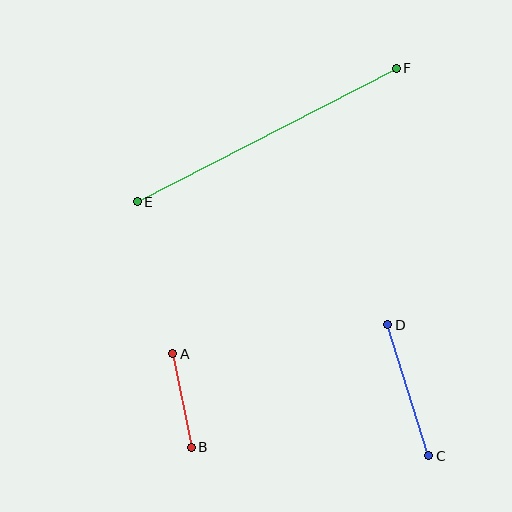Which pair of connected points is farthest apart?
Points E and F are farthest apart.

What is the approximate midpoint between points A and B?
The midpoint is at approximately (182, 400) pixels.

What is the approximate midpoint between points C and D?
The midpoint is at approximately (408, 390) pixels.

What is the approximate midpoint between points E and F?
The midpoint is at approximately (267, 135) pixels.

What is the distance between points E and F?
The distance is approximately 292 pixels.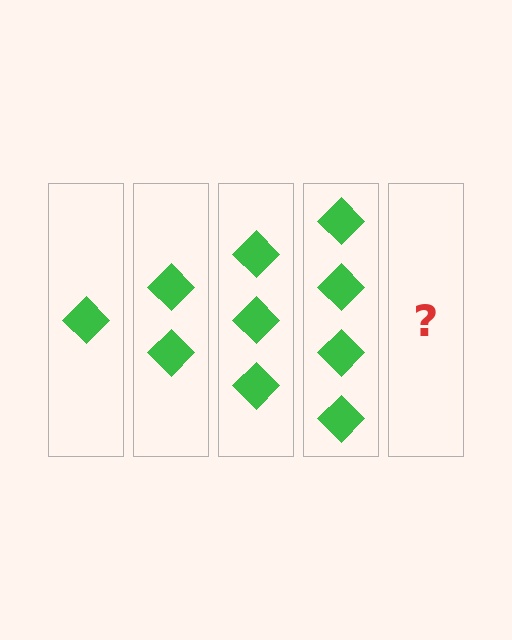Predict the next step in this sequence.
The next step is 5 diamonds.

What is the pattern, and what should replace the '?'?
The pattern is that each step adds one more diamond. The '?' should be 5 diamonds.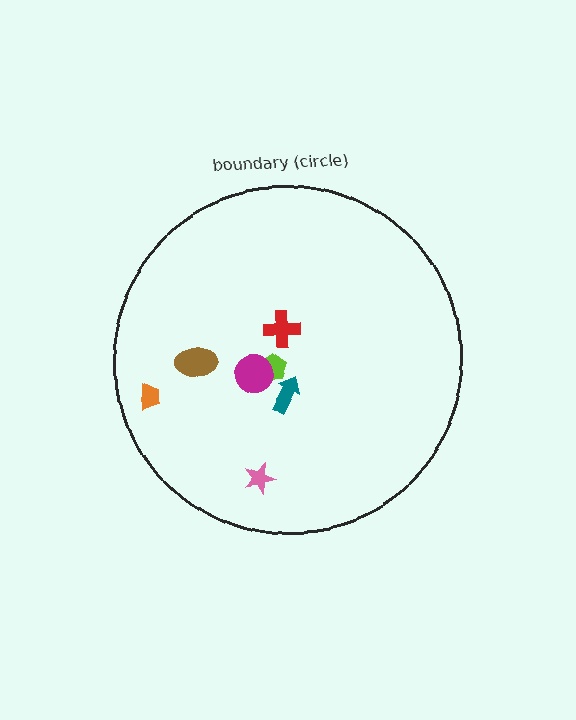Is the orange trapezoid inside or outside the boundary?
Inside.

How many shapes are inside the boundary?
7 inside, 0 outside.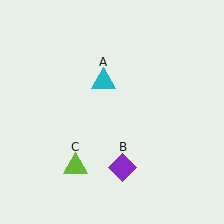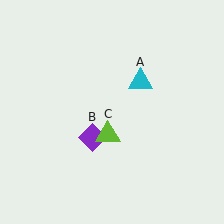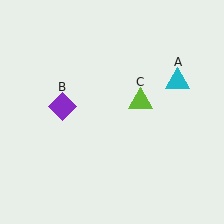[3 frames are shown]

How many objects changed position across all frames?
3 objects changed position: cyan triangle (object A), purple diamond (object B), lime triangle (object C).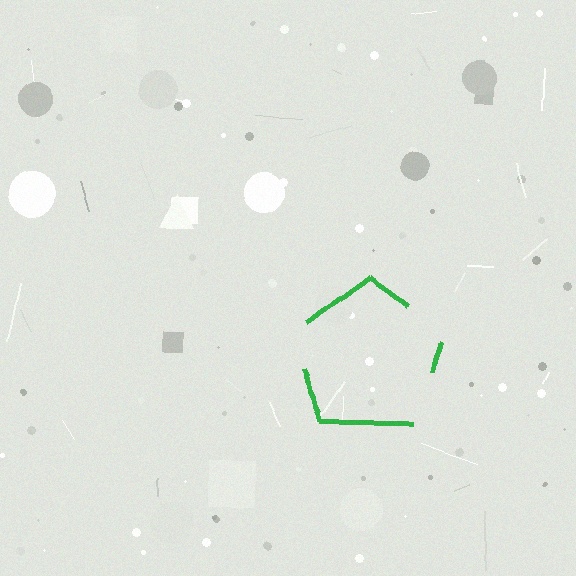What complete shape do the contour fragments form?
The contour fragments form a pentagon.